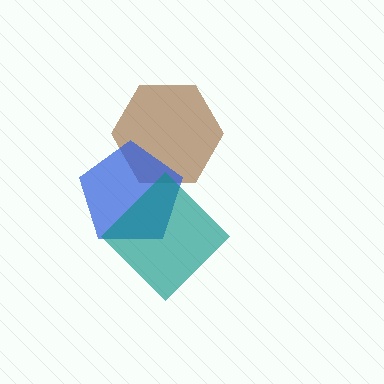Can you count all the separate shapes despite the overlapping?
Yes, there are 3 separate shapes.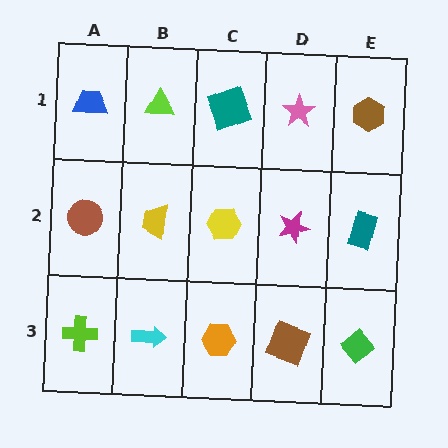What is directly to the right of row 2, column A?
A yellow trapezoid.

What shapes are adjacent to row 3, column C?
A yellow hexagon (row 2, column C), a cyan arrow (row 3, column B), a brown square (row 3, column D).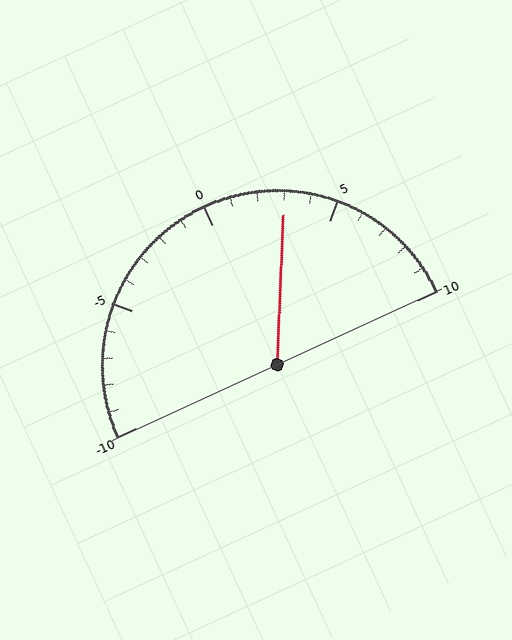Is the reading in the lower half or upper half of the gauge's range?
The reading is in the upper half of the range (-10 to 10).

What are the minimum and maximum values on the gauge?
The gauge ranges from -10 to 10.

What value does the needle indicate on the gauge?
The needle indicates approximately 3.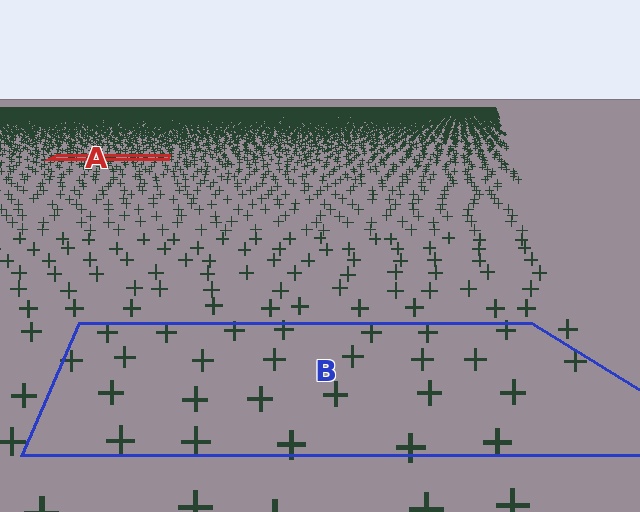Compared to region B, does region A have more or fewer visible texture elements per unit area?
Region A has more texture elements per unit area — they are packed more densely because it is farther away.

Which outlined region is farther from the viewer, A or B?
Region A is farther from the viewer — the texture elements inside it appear smaller and more densely packed.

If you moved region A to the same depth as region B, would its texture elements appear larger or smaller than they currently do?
They would appear larger. At a closer depth, the same texture elements are projected at a bigger on-screen size.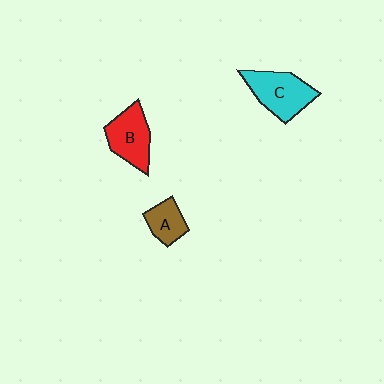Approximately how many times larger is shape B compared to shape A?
Approximately 1.5 times.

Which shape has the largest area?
Shape C (cyan).